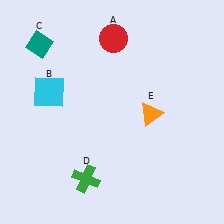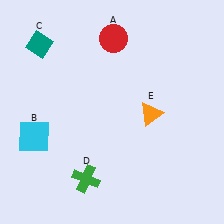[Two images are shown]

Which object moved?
The cyan square (B) moved down.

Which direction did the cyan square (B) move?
The cyan square (B) moved down.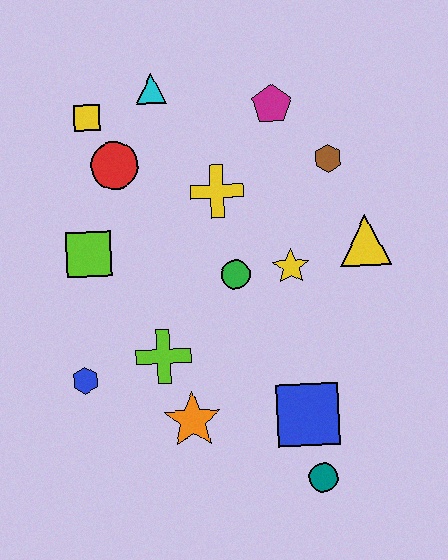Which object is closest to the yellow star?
The green circle is closest to the yellow star.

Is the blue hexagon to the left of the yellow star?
Yes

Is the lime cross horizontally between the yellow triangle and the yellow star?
No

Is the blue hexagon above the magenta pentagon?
No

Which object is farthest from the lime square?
The teal circle is farthest from the lime square.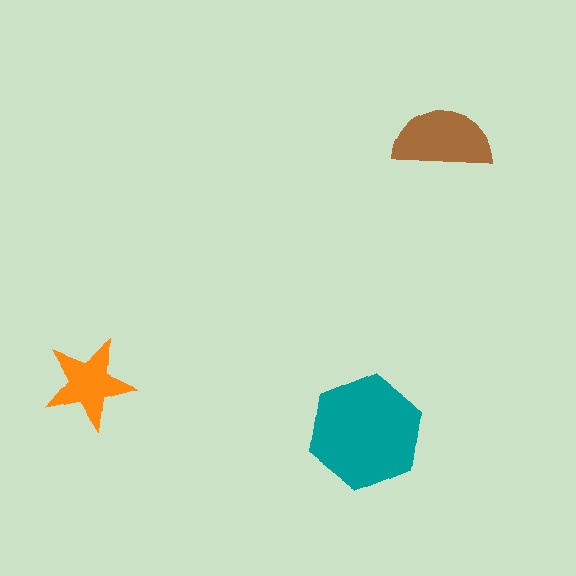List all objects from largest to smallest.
The teal hexagon, the brown semicircle, the orange star.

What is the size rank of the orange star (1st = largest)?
3rd.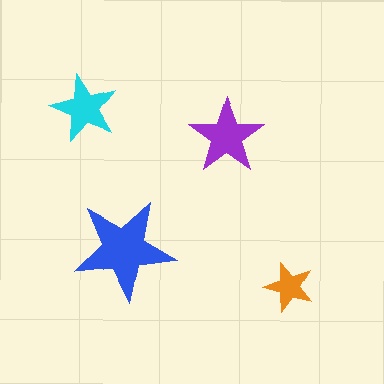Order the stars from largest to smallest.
the blue one, the purple one, the cyan one, the orange one.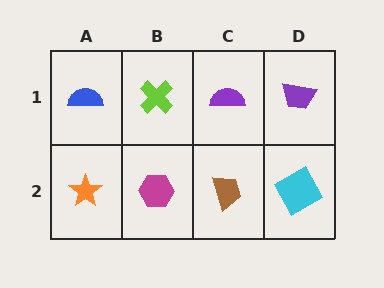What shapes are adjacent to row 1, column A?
An orange star (row 2, column A), a lime cross (row 1, column B).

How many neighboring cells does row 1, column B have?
3.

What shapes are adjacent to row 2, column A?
A blue semicircle (row 1, column A), a magenta hexagon (row 2, column B).